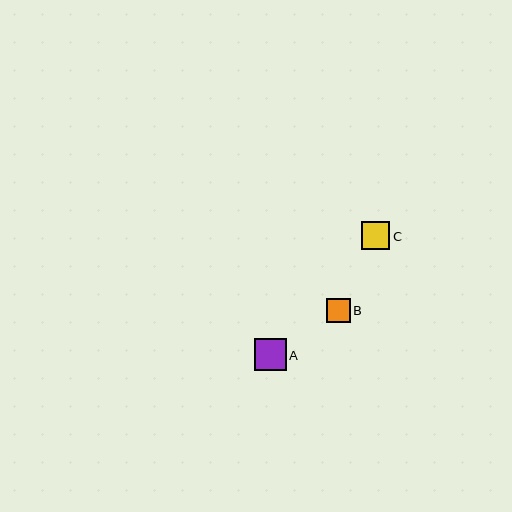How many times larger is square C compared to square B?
Square C is approximately 1.2 times the size of square B.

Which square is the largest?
Square A is the largest with a size of approximately 32 pixels.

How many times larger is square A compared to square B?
Square A is approximately 1.3 times the size of square B.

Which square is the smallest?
Square B is the smallest with a size of approximately 24 pixels.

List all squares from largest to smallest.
From largest to smallest: A, C, B.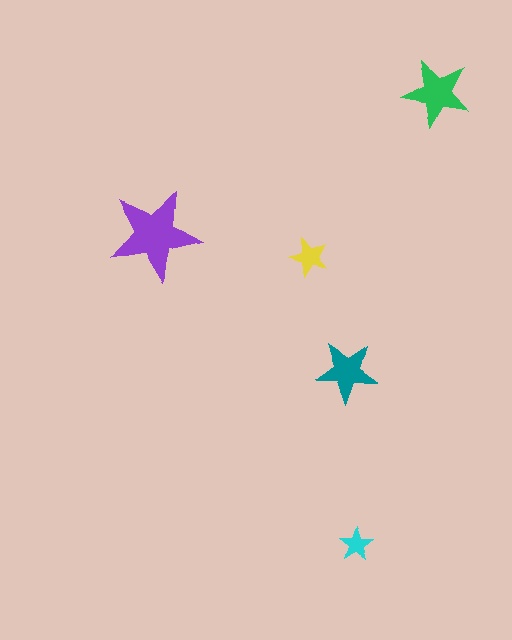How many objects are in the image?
There are 5 objects in the image.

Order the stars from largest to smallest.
the purple one, the green one, the teal one, the yellow one, the cyan one.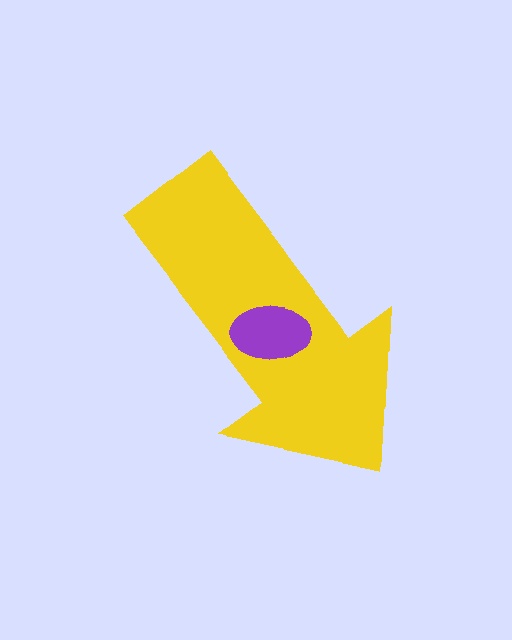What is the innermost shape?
The purple ellipse.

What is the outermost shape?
The yellow arrow.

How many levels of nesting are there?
2.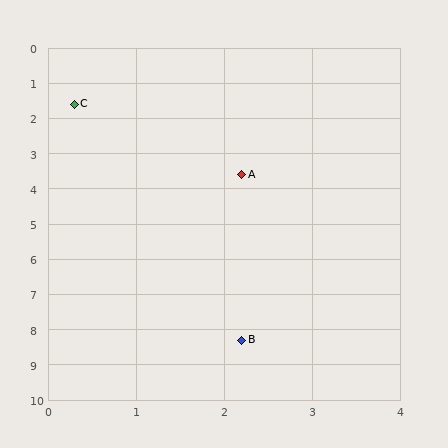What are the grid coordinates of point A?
Point A is at approximately (2.2, 3.6).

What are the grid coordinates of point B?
Point B is at approximately (2.2, 8.3).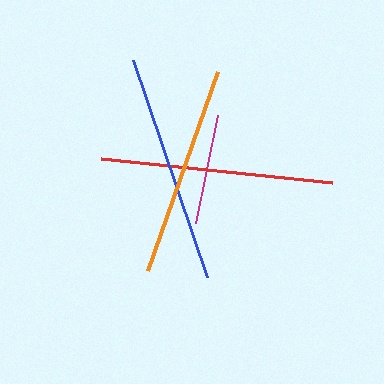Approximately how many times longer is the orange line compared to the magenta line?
The orange line is approximately 1.9 times the length of the magenta line.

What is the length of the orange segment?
The orange segment is approximately 211 pixels long.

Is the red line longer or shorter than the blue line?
The red line is longer than the blue line.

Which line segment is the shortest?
The magenta line is the shortest at approximately 110 pixels.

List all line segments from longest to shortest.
From longest to shortest: red, blue, orange, magenta.